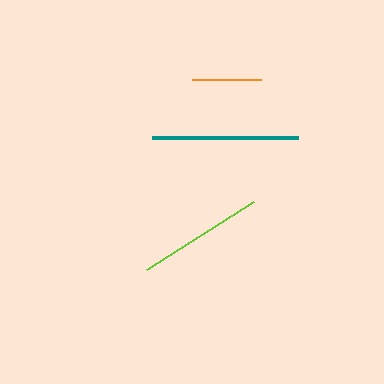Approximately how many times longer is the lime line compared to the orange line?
The lime line is approximately 1.8 times the length of the orange line.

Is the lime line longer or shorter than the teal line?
The teal line is longer than the lime line.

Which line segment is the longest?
The teal line is the longest at approximately 146 pixels.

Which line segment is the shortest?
The orange line is the shortest at approximately 69 pixels.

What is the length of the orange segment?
The orange segment is approximately 69 pixels long.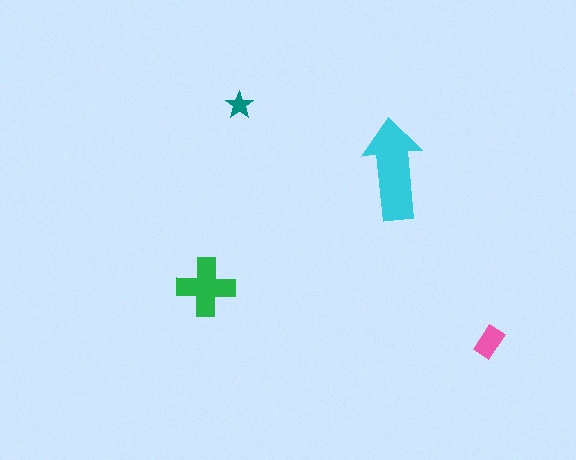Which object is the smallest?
The teal star.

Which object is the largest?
The cyan arrow.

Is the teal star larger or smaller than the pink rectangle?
Smaller.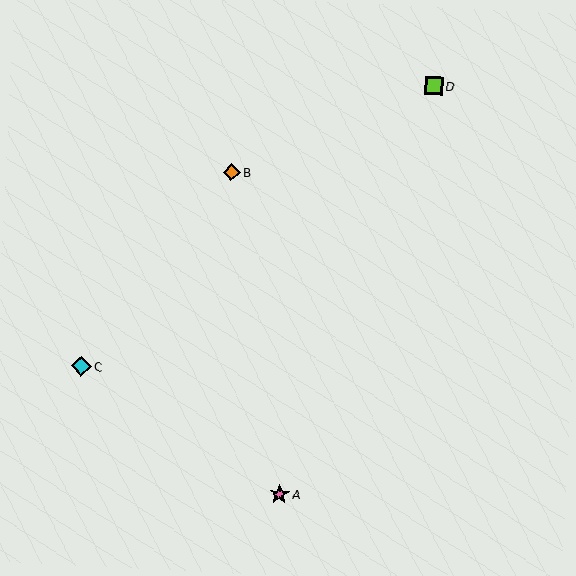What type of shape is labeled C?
Shape C is a cyan diamond.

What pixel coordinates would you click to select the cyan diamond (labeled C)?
Click at (81, 366) to select the cyan diamond C.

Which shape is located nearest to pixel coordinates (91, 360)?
The cyan diamond (labeled C) at (81, 366) is nearest to that location.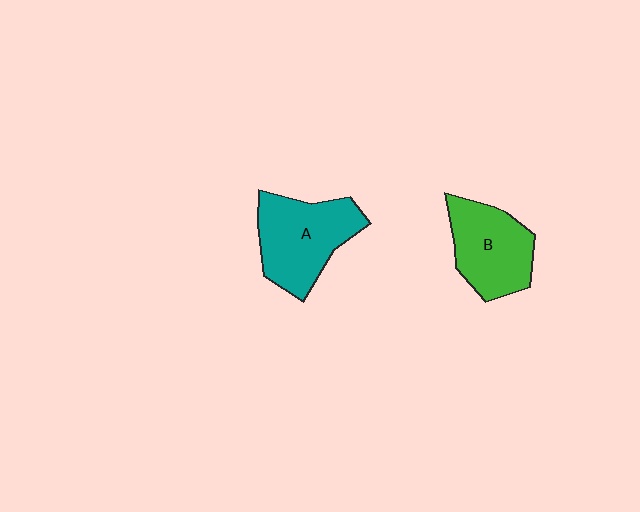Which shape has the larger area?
Shape A (teal).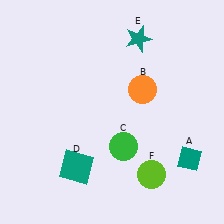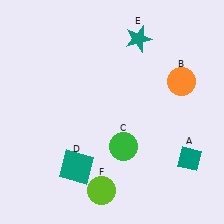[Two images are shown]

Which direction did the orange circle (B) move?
The orange circle (B) moved right.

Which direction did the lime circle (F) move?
The lime circle (F) moved left.